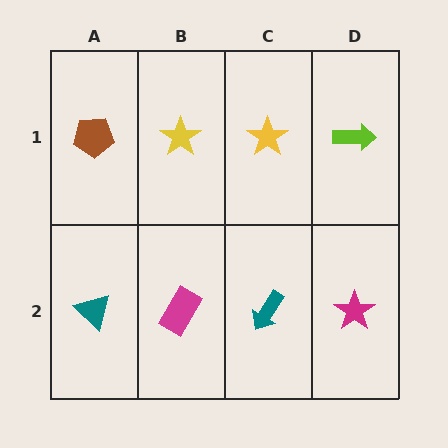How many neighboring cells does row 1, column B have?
3.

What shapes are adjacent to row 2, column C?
A yellow star (row 1, column C), a magenta rectangle (row 2, column B), a magenta star (row 2, column D).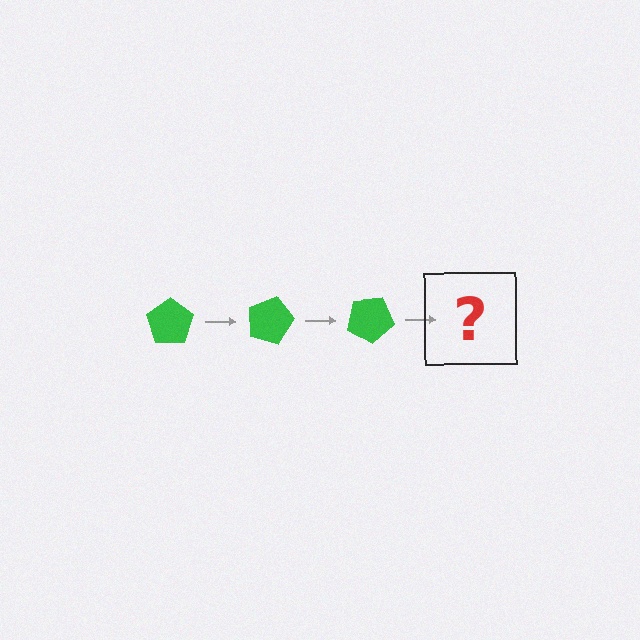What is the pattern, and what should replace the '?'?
The pattern is that the pentagon rotates 15 degrees each step. The '?' should be a green pentagon rotated 45 degrees.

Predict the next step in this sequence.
The next step is a green pentagon rotated 45 degrees.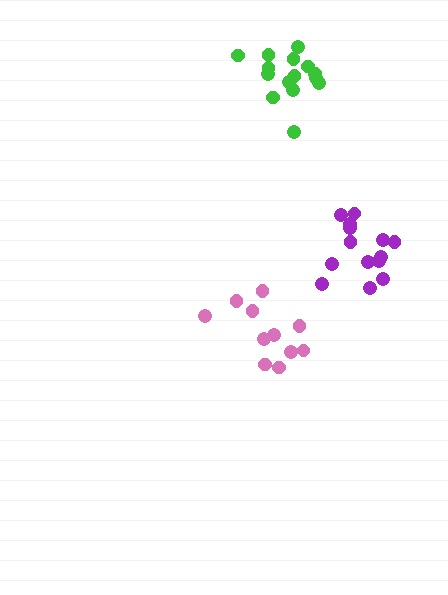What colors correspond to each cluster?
The clusters are colored: pink, green, purple.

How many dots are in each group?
Group 1: 11 dots, Group 2: 15 dots, Group 3: 14 dots (40 total).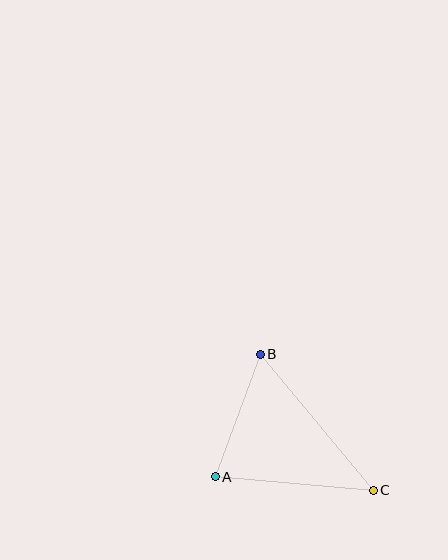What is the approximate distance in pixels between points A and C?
The distance between A and C is approximately 159 pixels.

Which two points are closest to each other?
Points A and B are closest to each other.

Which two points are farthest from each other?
Points B and C are farthest from each other.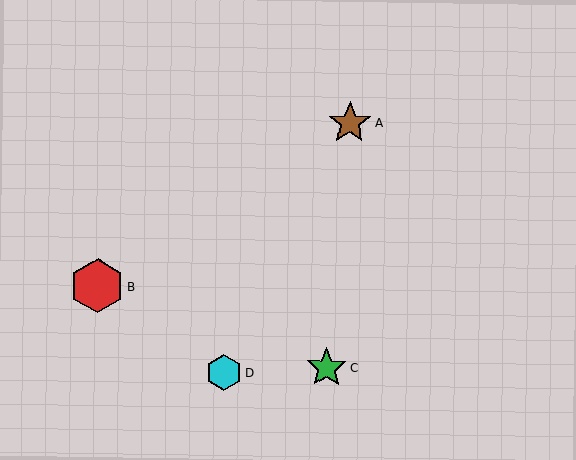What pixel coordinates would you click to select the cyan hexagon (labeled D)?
Click at (224, 373) to select the cyan hexagon D.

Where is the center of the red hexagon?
The center of the red hexagon is at (97, 286).